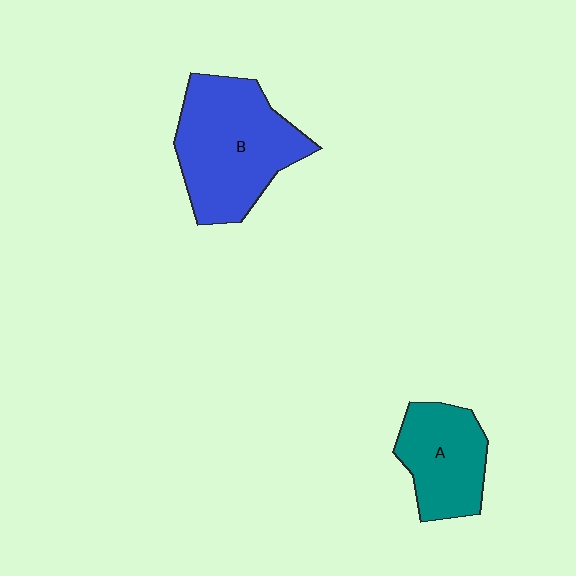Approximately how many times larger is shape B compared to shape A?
Approximately 1.6 times.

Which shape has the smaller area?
Shape A (teal).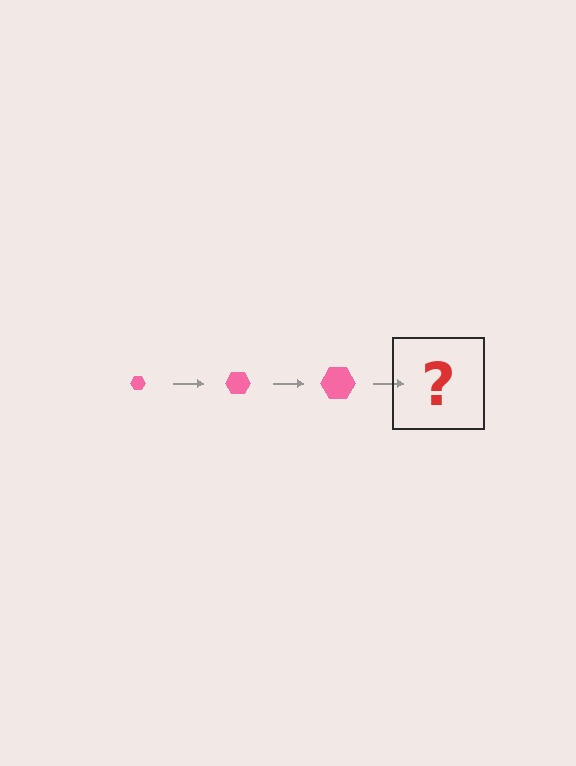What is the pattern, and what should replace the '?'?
The pattern is that the hexagon gets progressively larger each step. The '?' should be a pink hexagon, larger than the previous one.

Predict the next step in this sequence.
The next step is a pink hexagon, larger than the previous one.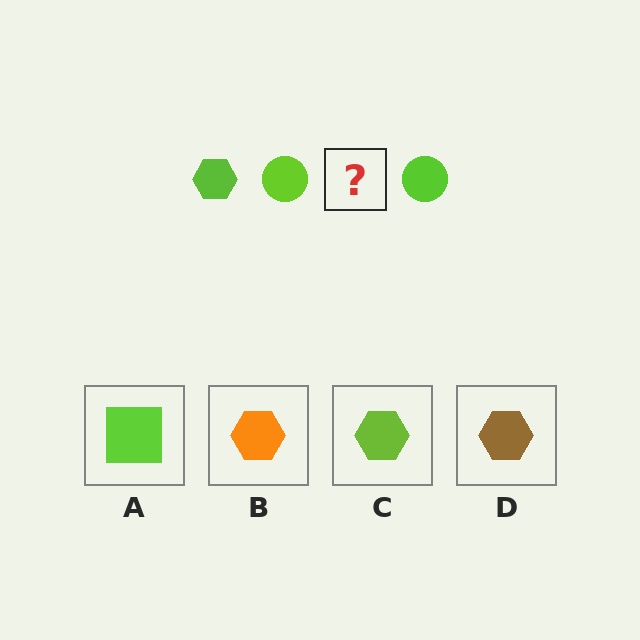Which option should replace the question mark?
Option C.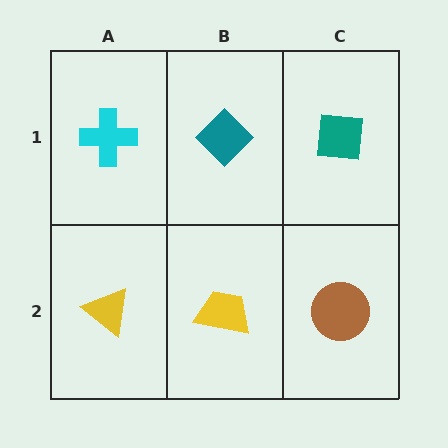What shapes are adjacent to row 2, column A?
A cyan cross (row 1, column A), a yellow trapezoid (row 2, column B).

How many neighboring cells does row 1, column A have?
2.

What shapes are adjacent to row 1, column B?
A yellow trapezoid (row 2, column B), a cyan cross (row 1, column A), a teal square (row 1, column C).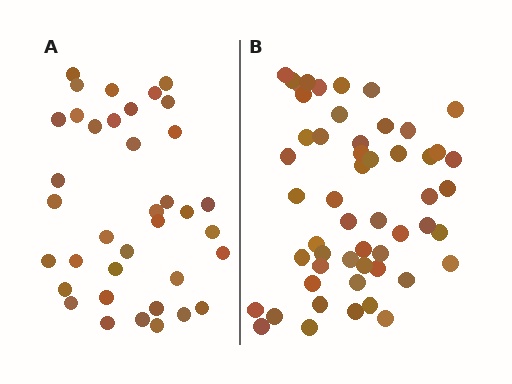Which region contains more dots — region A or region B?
Region B (the right region) has more dots.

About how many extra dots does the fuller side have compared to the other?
Region B has approximately 15 more dots than region A.